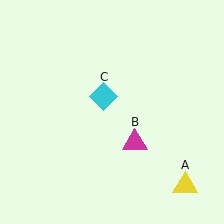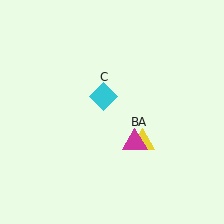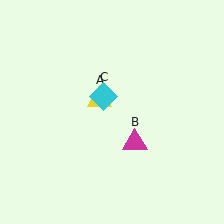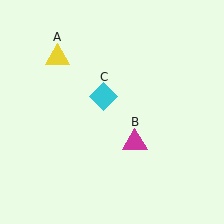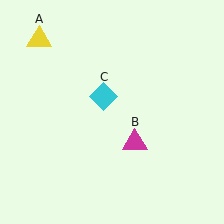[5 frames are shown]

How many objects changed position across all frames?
1 object changed position: yellow triangle (object A).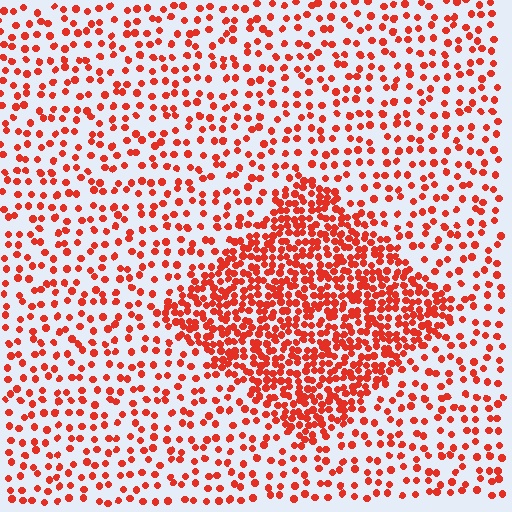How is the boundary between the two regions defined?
The boundary is defined by a change in element density (approximately 2.5x ratio). All elements are the same color, size, and shape.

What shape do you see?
I see a diamond.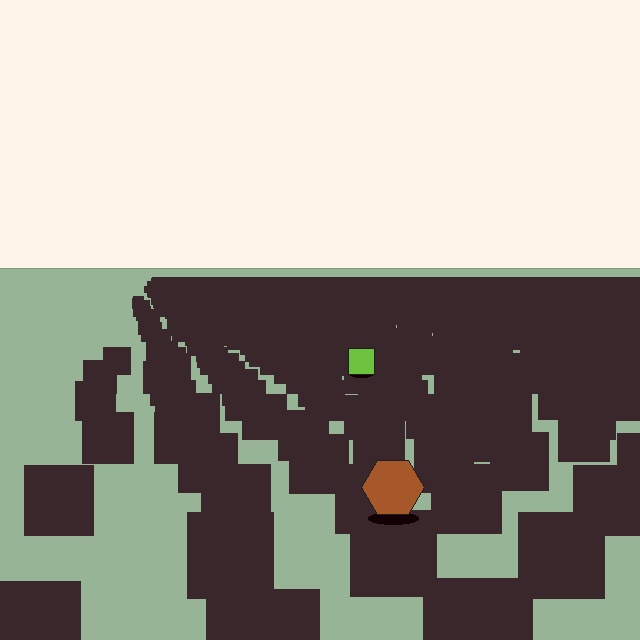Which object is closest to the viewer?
The brown hexagon is closest. The texture marks near it are larger and more spread out.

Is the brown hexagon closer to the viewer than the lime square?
Yes. The brown hexagon is closer — you can tell from the texture gradient: the ground texture is coarser near it.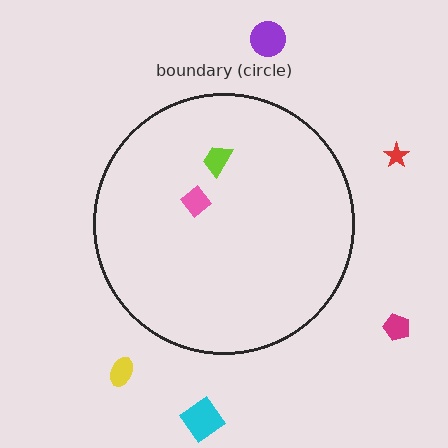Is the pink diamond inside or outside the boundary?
Inside.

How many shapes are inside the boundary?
2 inside, 5 outside.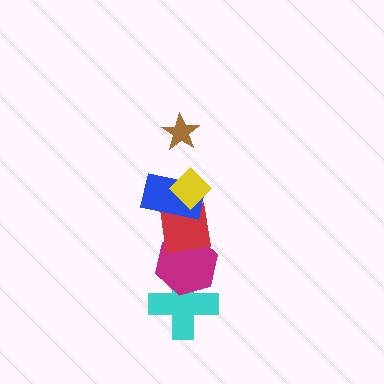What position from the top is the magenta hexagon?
The magenta hexagon is 5th from the top.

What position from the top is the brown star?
The brown star is 1st from the top.